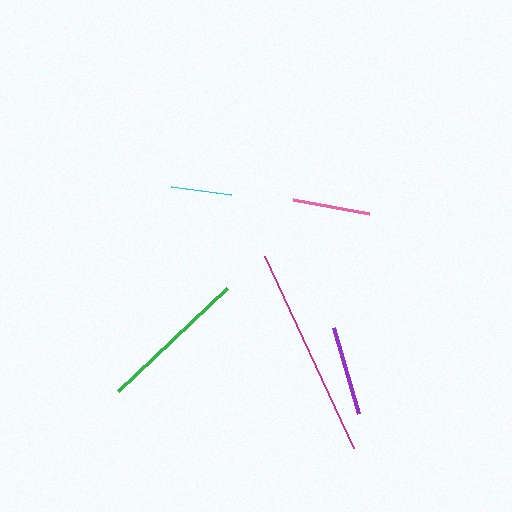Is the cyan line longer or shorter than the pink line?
The pink line is longer than the cyan line.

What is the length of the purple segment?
The purple segment is approximately 90 pixels long.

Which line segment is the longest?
The magenta line is the longest at approximately 211 pixels.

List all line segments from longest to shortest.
From longest to shortest: magenta, green, purple, pink, cyan.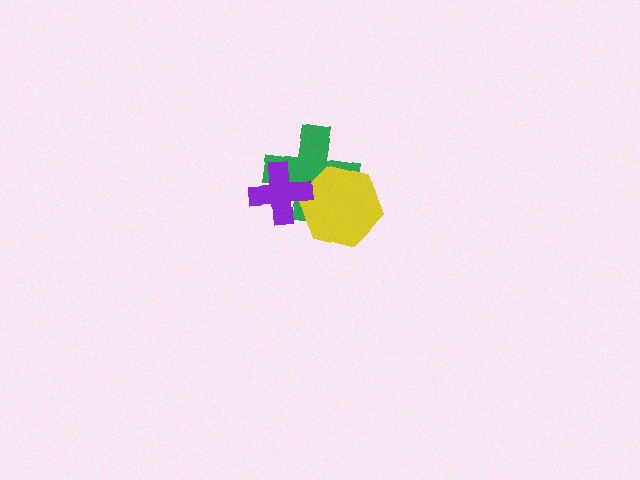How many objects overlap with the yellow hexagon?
2 objects overlap with the yellow hexagon.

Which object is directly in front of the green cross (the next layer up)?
The yellow hexagon is directly in front of the green cross.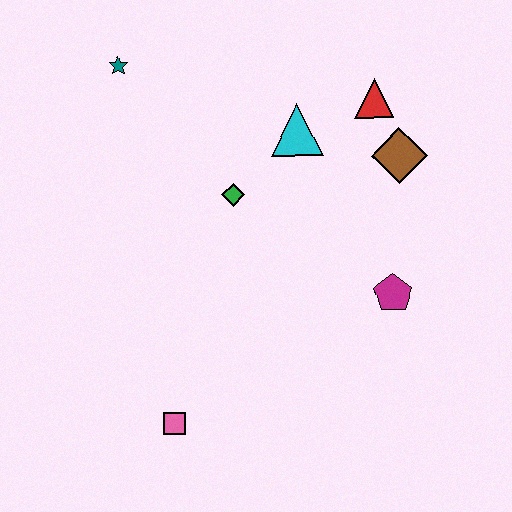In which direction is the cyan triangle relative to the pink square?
The cyan triangle is above the pink square.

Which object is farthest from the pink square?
The red triangle is farthest from the pink square.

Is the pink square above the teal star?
No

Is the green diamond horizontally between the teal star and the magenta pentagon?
Yes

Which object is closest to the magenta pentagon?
The brown diamond is closest to the magenta pentagon.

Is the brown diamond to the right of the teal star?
Yes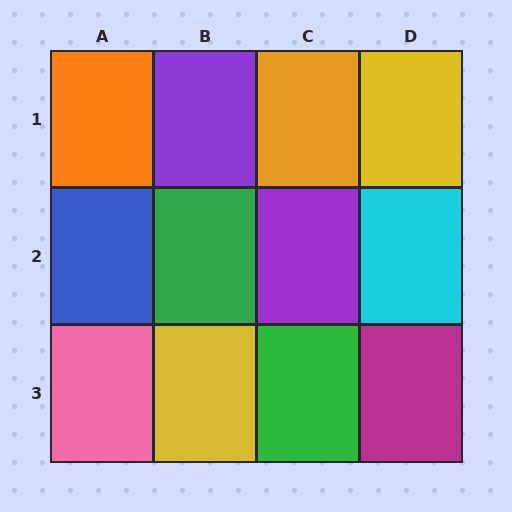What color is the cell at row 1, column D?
Yellow.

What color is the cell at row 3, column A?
Pink.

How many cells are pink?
1 cell is pink.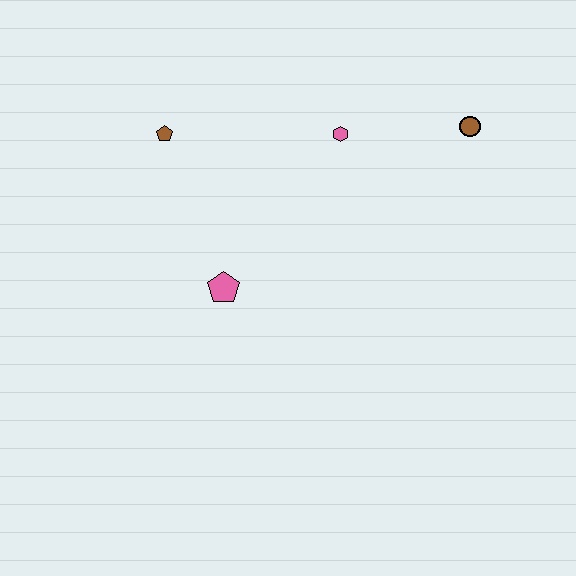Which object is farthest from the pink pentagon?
The brown circle is farthest from the pink pentagon.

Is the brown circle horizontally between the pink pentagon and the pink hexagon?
No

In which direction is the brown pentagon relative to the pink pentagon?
The brown pentagon is above the pink pentagon.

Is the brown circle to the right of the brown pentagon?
Yes